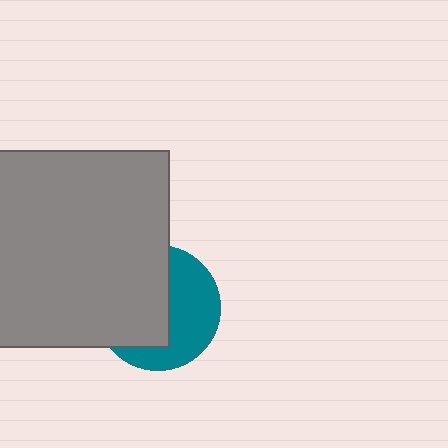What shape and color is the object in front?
The object in front is a gray square.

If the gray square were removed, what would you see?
You would see the complete teal circle.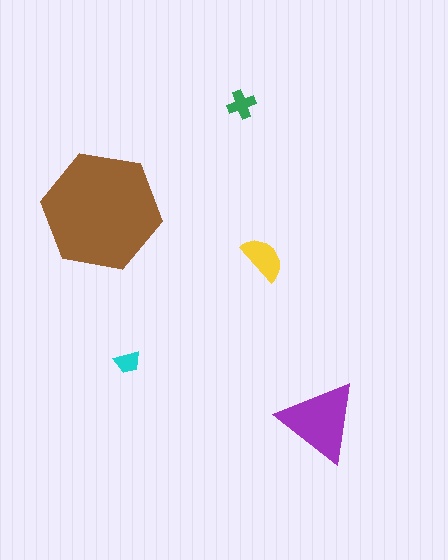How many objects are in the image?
There are 5 objects in the image.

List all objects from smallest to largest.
The cyan trapezoid, the green cross, the yellow semicircle, the purple triangle, the brown hexagon.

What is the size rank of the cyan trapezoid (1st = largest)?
5th.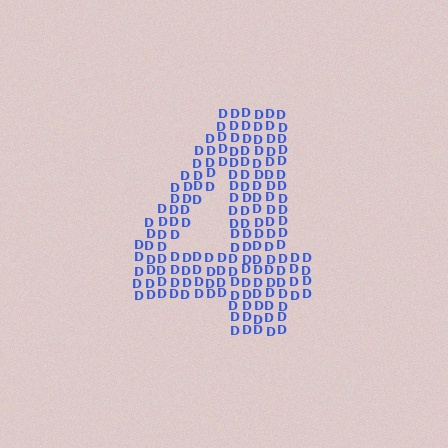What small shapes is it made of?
It is made of small letter D's.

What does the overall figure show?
The overall figure shows the digit 4.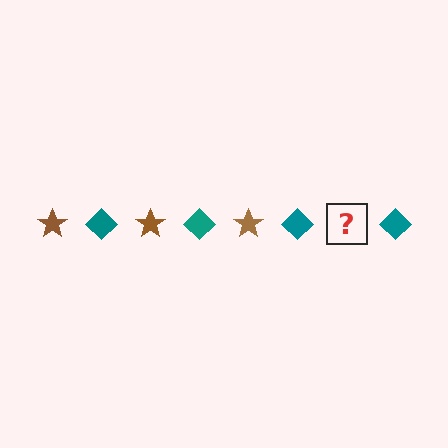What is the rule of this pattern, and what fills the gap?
The rule is that the pattern alternates between brown star and teal diamond. The gap should be filled with a brown star.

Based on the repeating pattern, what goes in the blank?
The blank should be a brown star.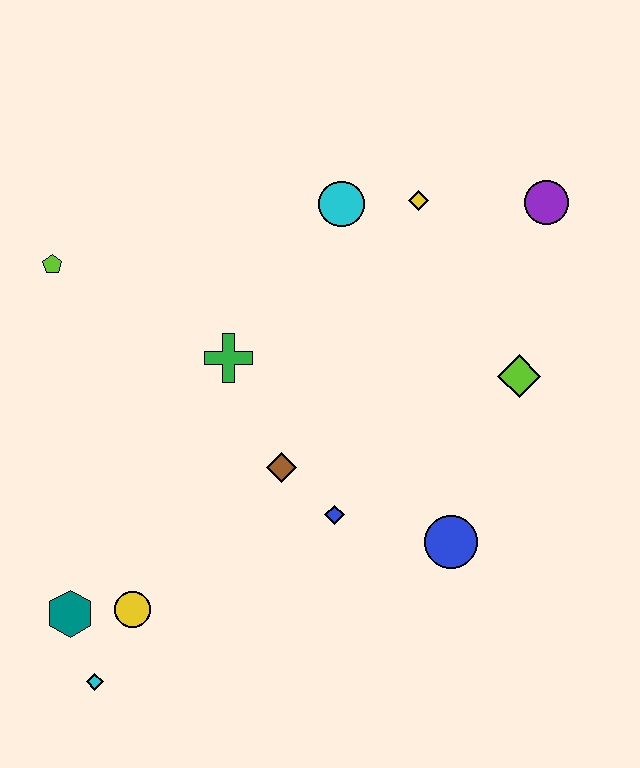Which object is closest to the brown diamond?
The blue diamond is closest to the brown diamond.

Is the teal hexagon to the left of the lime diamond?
Yes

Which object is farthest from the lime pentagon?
The purple circle is farthest from the lime pentagon.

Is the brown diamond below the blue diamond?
No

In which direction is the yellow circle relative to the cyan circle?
The yellow circle is below the cyan circle.